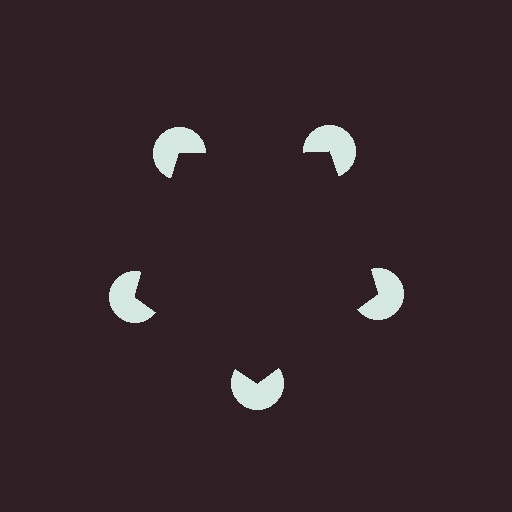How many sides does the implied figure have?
5 sides.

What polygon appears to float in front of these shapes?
An illusory pentagon — its edges are inferred from the aligned wedge cuts in the pac-man discs, not physically drawn.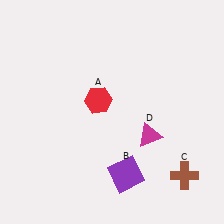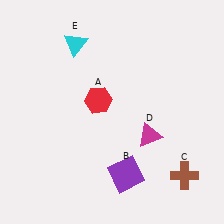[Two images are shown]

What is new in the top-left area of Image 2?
A cyan triangle (E) was added in the top-left area of Image 2.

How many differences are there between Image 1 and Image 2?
There is 1 difference between the two images.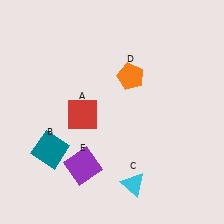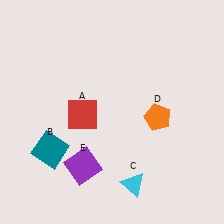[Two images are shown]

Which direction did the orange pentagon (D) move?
The orange pentagon (D) moved down.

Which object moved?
The orange pentagon (D) moved down.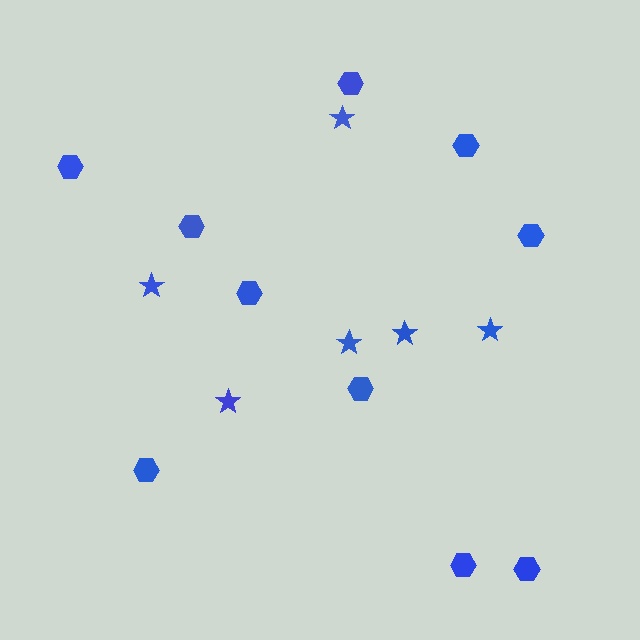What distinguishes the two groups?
There are 2 groups: one group of stars (6) and one group of hexagons (10).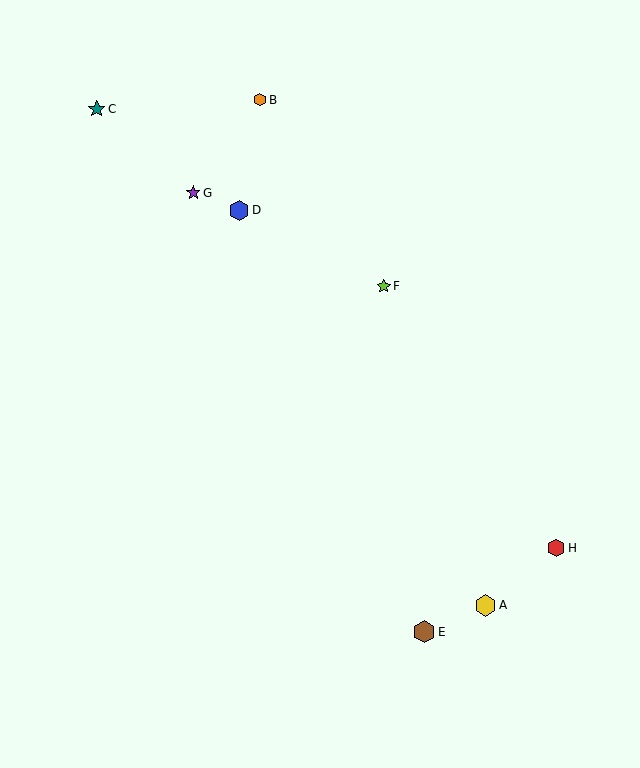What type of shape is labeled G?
Shape G is a purple star.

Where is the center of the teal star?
The center of the teal star is at (97, 109).